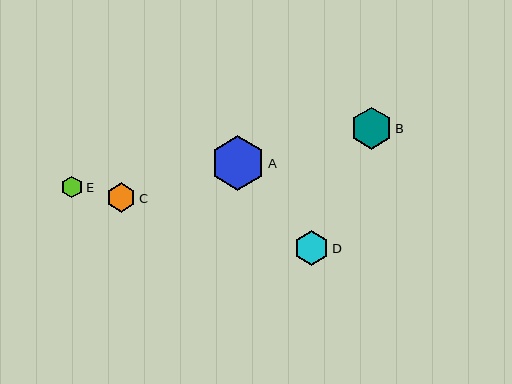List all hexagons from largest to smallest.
From largest to smallest: A, B, D, C, E.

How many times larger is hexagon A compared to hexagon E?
Hexagon A is approximately 2.5 times the size of hexagon E.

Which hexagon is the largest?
Hexagon A is the largest with a size of approximately 55 pixels.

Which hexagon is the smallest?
Hexagon E is the smallest with a size of approximately 22 pixels.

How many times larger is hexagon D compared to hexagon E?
Hexagon D is approximately 1.6 times the size of hexagon E.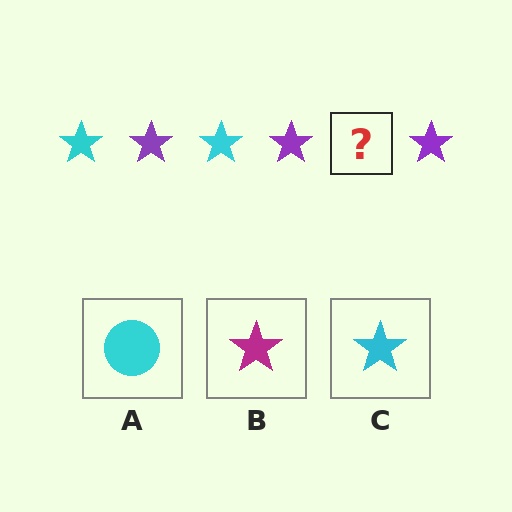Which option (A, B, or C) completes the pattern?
C.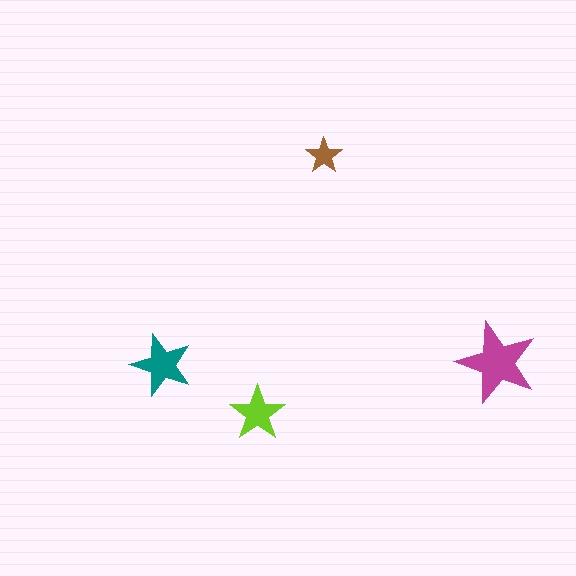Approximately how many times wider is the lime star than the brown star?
About 1.5 times wider.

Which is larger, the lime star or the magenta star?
The magenta one.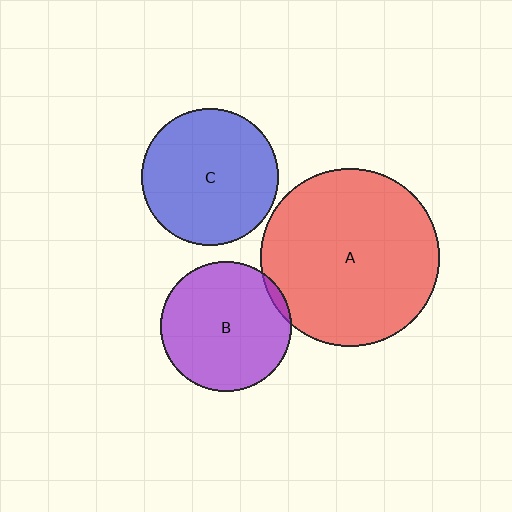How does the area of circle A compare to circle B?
Approximately 1.9 times.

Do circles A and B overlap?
Yes.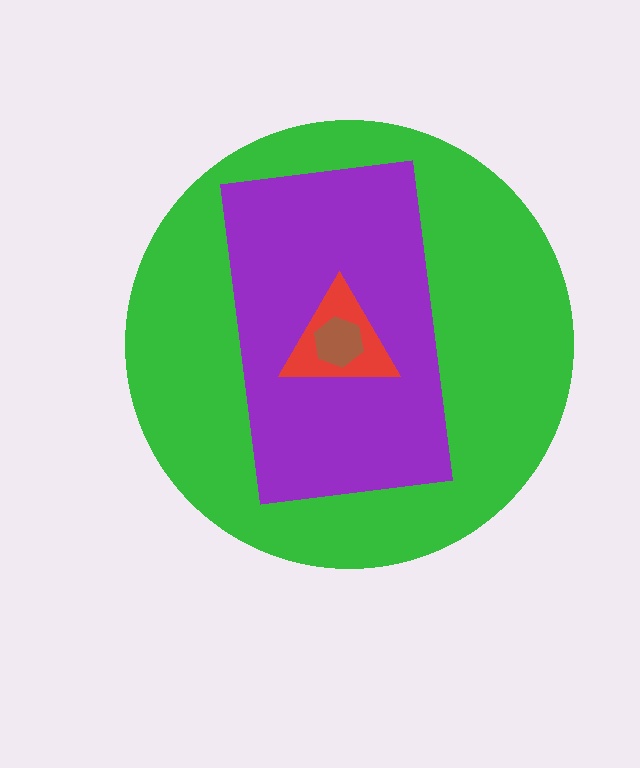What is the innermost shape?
The brown hexagon.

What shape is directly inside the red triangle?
The brown hexagon.